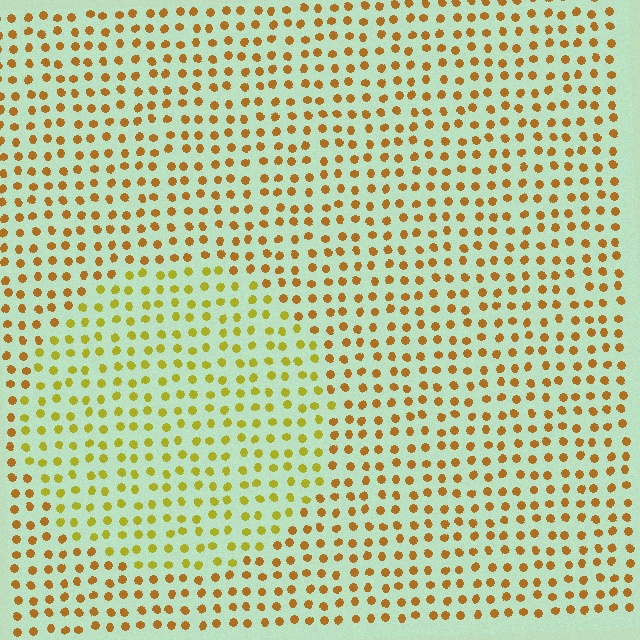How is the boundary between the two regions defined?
The boundary is defined purely by a slight shift in hue (about 29 degrees). Spacing, size, and orientation are identical on both sides.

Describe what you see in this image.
The image is filled with small brown elements in a uniform arrangement. A circle-shaped region is visible where the elements are tinted to a slightly different hue, forming a subtle color boundary.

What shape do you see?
I see a circle.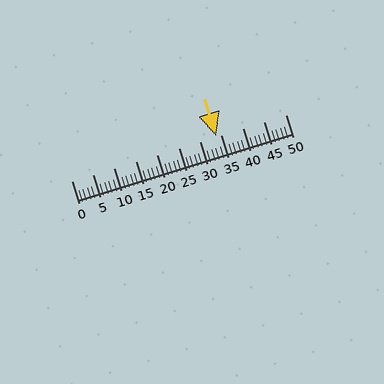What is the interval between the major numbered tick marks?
The major tick marks are spaced 5 units apart.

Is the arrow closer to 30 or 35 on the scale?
The arrow is closer to 35.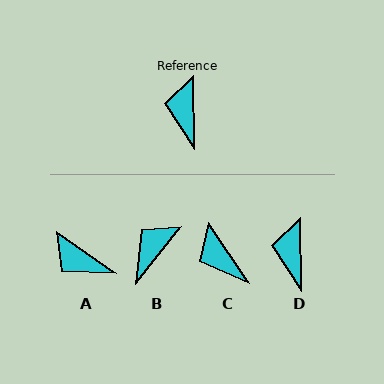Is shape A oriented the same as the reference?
No, it is off by about 54 degrees.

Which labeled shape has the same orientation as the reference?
D.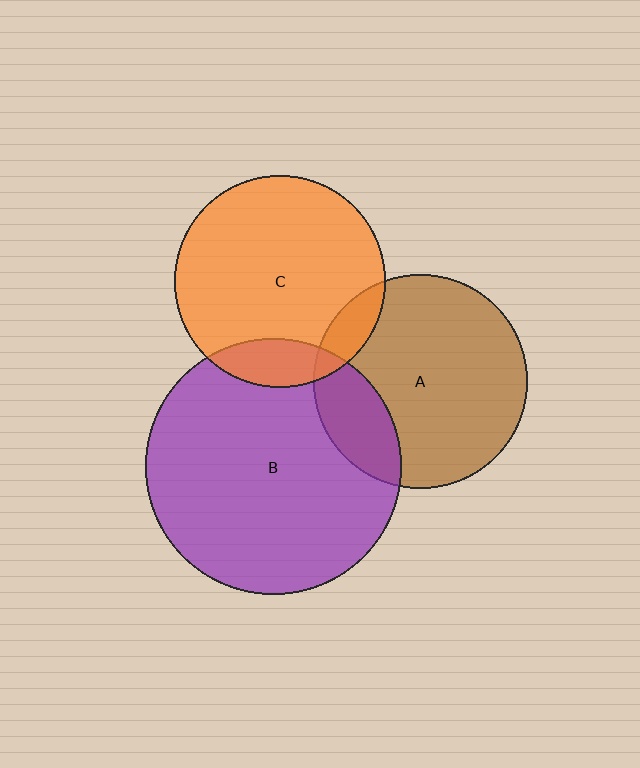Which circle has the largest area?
Circle B (purple).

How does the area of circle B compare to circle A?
Approximately 1.4 times.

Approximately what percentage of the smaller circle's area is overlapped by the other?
Approximately 15%.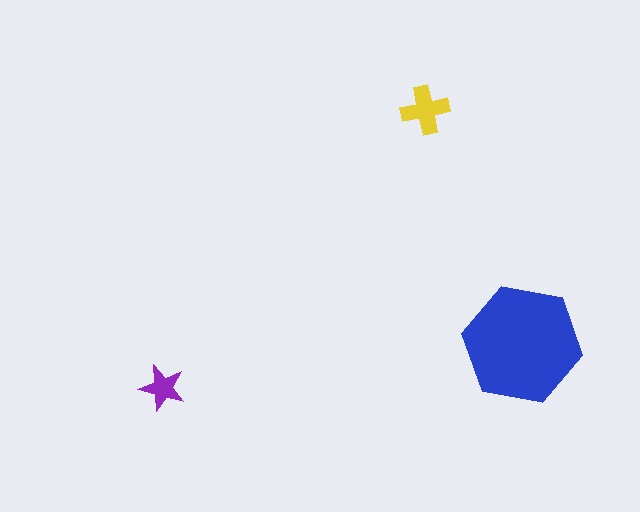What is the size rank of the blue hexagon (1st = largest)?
1st.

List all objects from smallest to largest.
The purple star, the yellow cross, the blue hexagon.